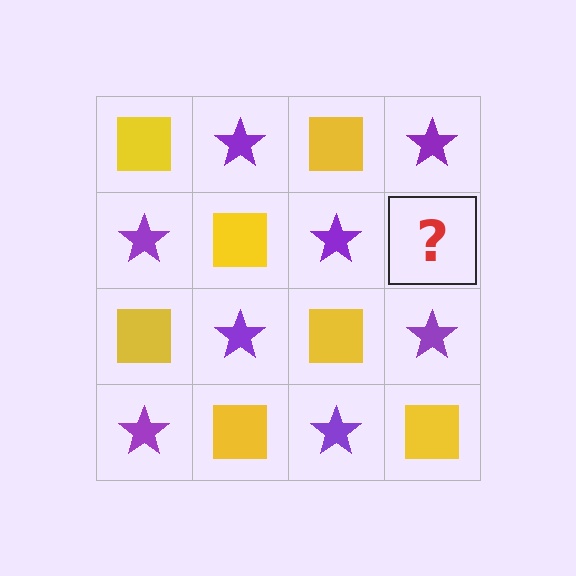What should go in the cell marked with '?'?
The missing cell should contain a yellow square.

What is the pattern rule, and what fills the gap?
The rule is that it alternates yellow square and purple star in a checkerboard pattern. The gap should be filled with a yellow square.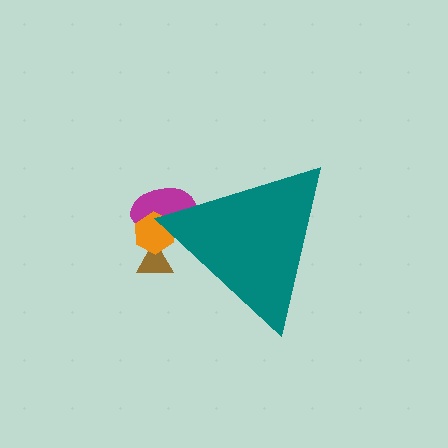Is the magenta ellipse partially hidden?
Yes, the magenta ellipse is partially hidden behind the teal triangle.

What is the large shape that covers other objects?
A teal triangle.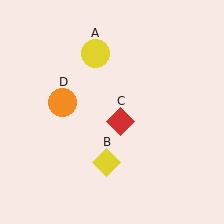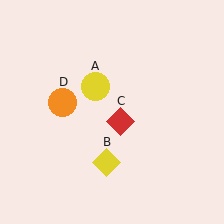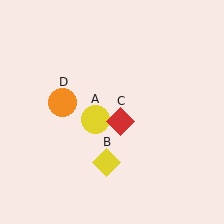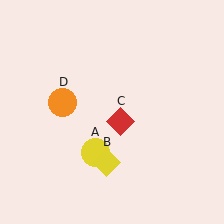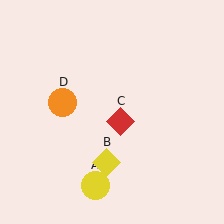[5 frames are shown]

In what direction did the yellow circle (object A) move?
The yellow circle (object A) moved down.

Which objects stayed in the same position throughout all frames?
Yellow diamond (object B) and red diamond (object C) and orange circle (object D) remained stationary.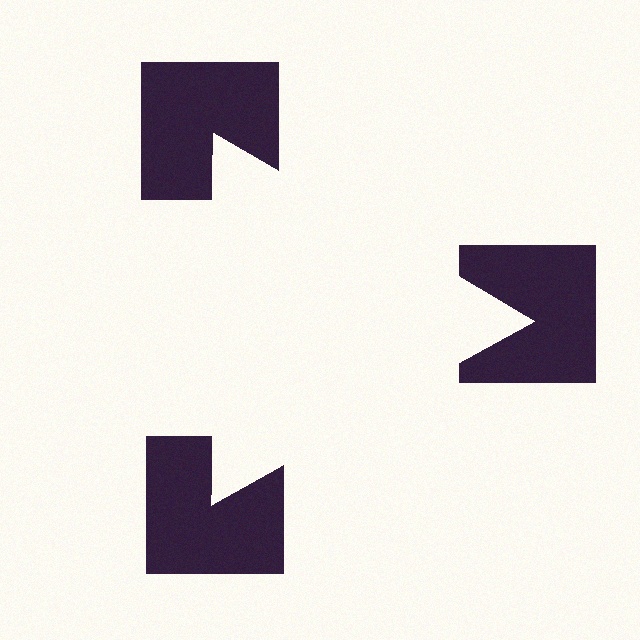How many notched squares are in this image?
There are 3 — one at each vertex of the illusory triangle.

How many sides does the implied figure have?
3 sides.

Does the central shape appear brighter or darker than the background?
It typically appears slightly brighter than the background, even though no actual brightness change is drawn.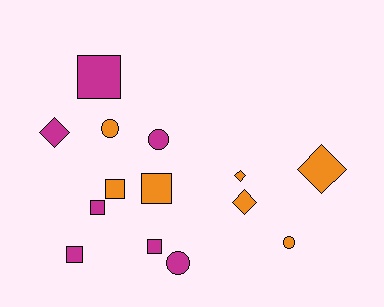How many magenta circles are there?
There are 2 magenta circles.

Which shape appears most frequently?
Square, with 6 objects.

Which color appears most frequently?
Orange, with 7 objects.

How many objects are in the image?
There are 14 objects.